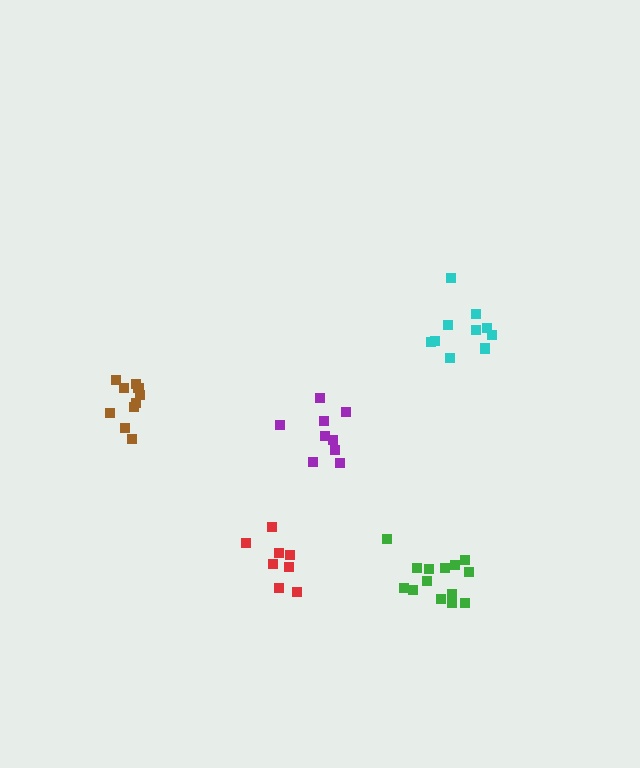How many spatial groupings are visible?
There are 5 spatial groupings.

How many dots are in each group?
Group 1: 10 dots, Group 2: 14 dots, Group 3: 10 dots, Group 4: 8 dots, Group 5: 9 dots (51 total).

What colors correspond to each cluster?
The clusters are colored: brown, green, cyan, red, purple.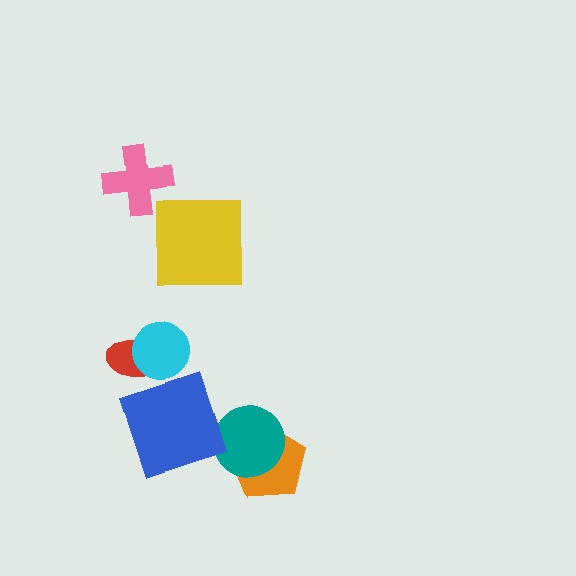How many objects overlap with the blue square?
0 objects overlap with the blue square.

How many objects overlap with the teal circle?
1 object overlaps with the teal circle.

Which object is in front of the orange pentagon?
The teal circle is in front of the orange pentagon.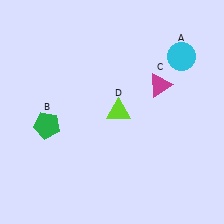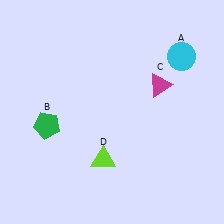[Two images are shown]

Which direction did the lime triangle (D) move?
The lime triangle (D) moved down.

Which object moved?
The lime triangle (D) moved down.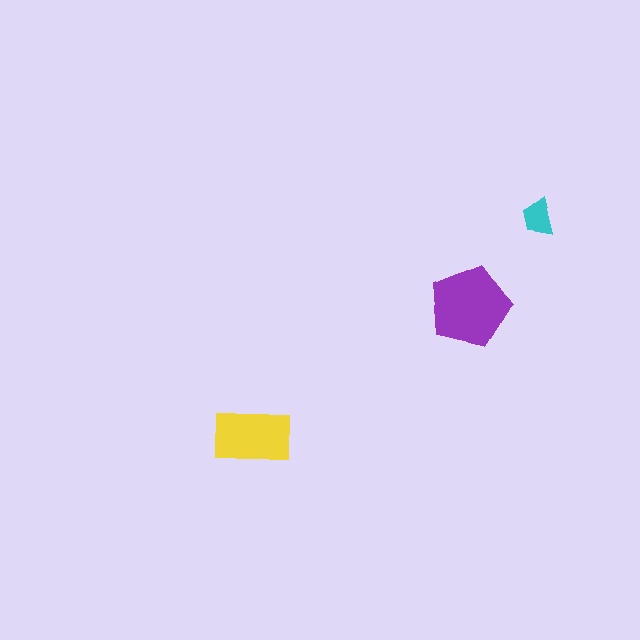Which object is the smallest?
The cyan trapezoid.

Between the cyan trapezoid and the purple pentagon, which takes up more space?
The purple pentagon.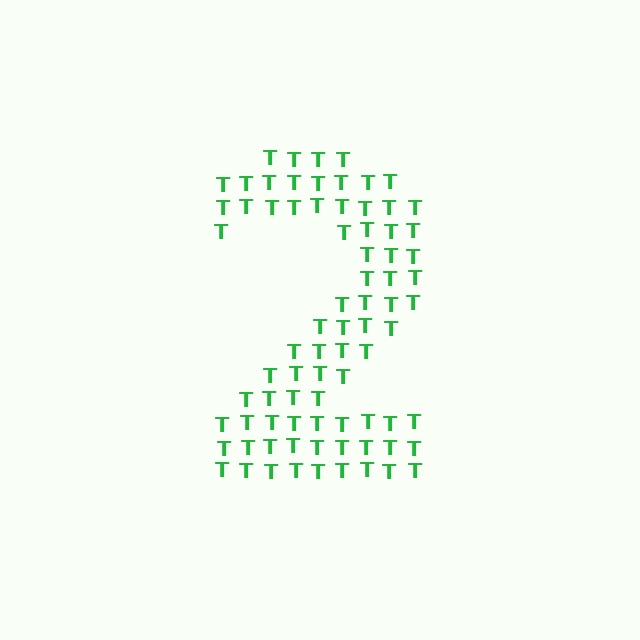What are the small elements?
The small elements are letter T's.